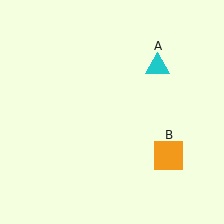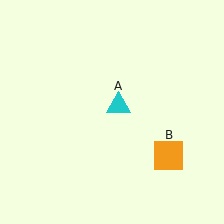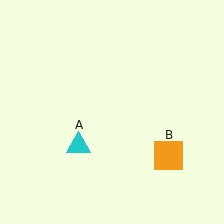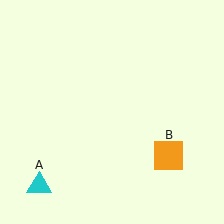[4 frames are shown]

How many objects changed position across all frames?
1 object changed position: cyan triangle (object A).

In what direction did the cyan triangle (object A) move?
The cyan triangle (object A) moved down and to the left.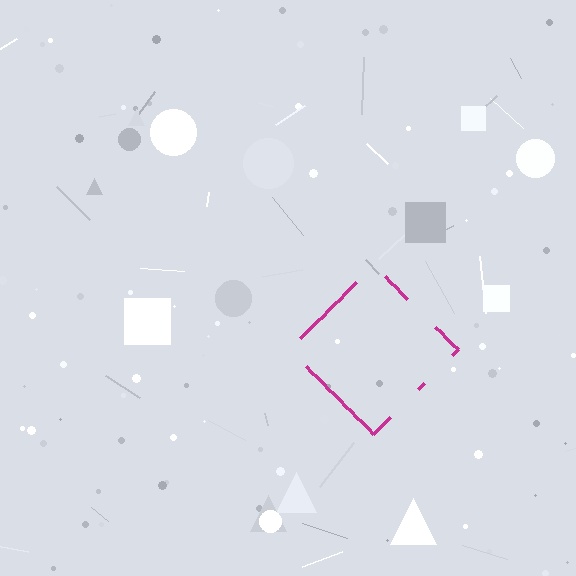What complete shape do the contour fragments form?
The contour fragments form a diamond.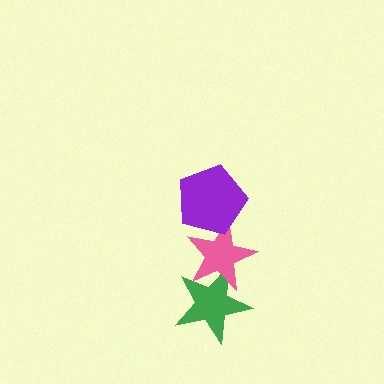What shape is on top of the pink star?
The purple pentagon is on top of the pink star.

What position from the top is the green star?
The green star is 3rd from the top.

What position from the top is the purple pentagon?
The purple pentagon is 1st from the top.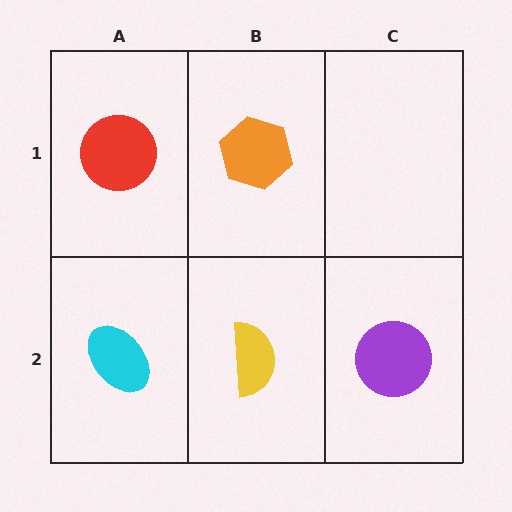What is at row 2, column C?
A purple circle.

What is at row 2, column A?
A cyan ellipse.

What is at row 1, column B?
An orange hexagon.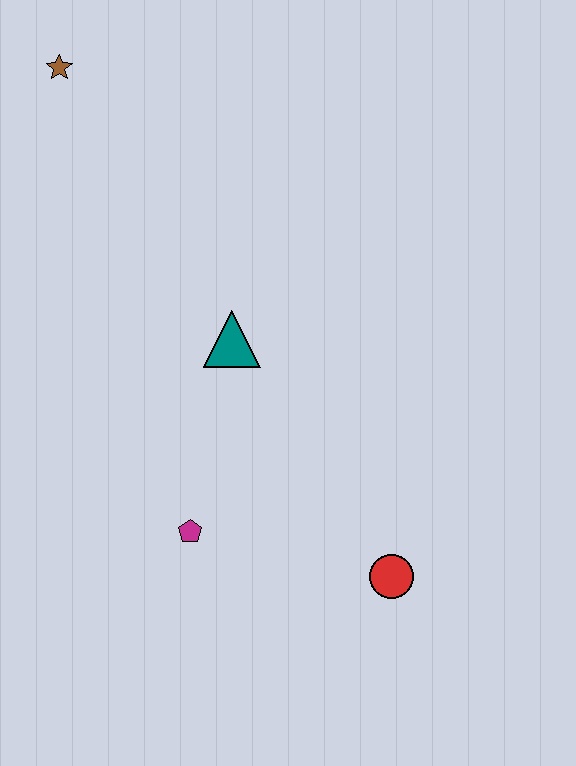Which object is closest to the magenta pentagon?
The teal triangle is closest to the magenta pentagon.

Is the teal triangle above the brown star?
No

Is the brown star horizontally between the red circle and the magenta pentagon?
No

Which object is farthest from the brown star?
The red circle is farthest from the brown star.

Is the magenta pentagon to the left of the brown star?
No